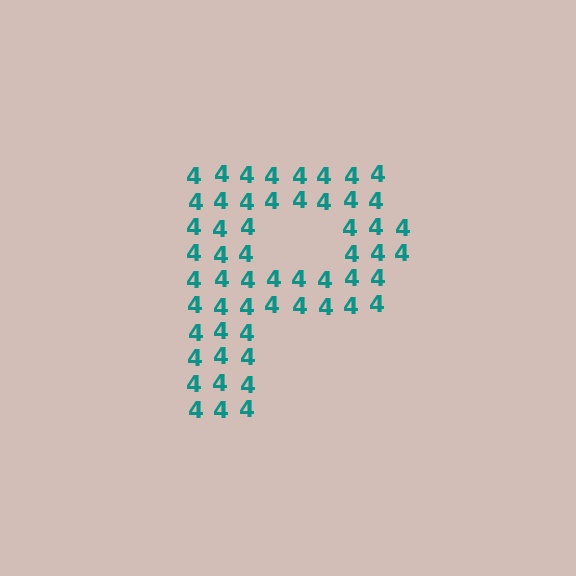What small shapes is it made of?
It is made of small digit 4's.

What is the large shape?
The large shape is the letter P.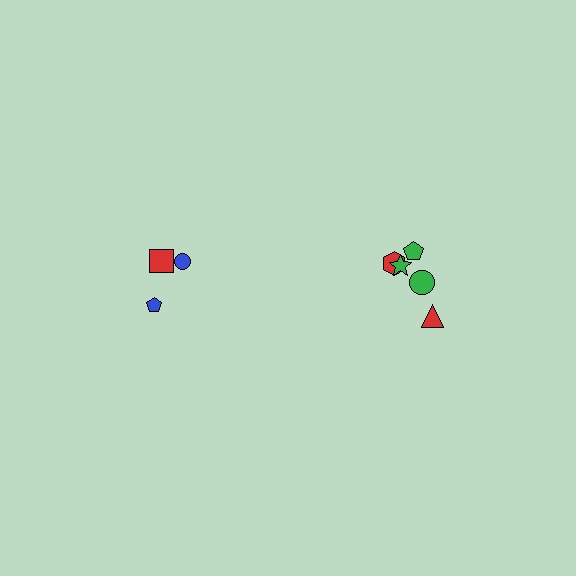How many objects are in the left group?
There are 3 objects.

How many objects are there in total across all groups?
There are 8 objects.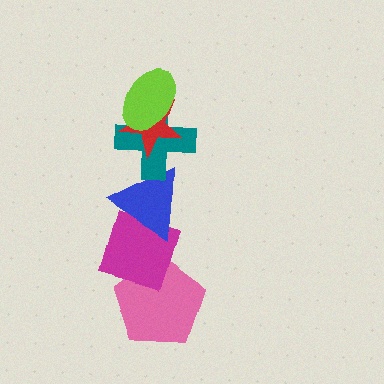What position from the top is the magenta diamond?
The magenta diamond is 5th from the top.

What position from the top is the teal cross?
The teal cross is 3rd from the top.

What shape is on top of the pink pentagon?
The magenta diamond is on top of the pink pentagon.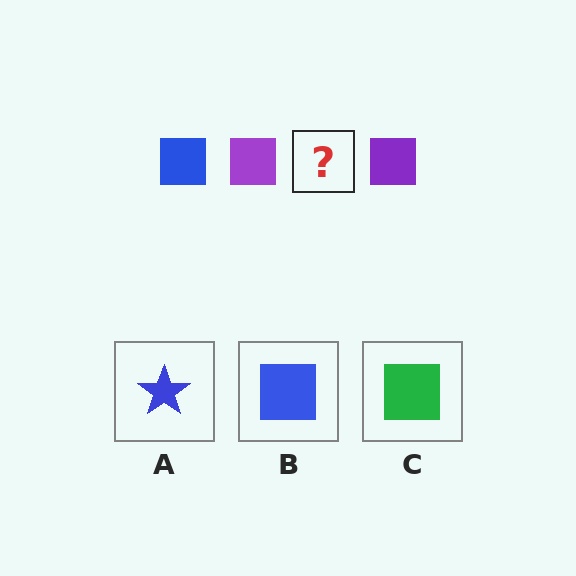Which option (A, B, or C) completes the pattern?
B.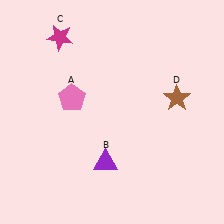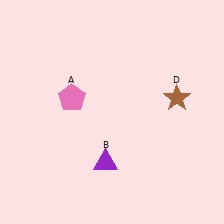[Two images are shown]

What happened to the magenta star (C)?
The magenta star (C) was removed in Image 2. It was in the top-left area of Image 1.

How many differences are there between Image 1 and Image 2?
There is 1 difference between the two images.